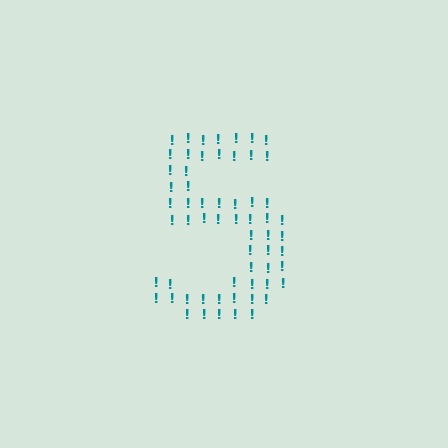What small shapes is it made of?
It is made of small exclamation marks.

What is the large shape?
The large shape is the digit 5.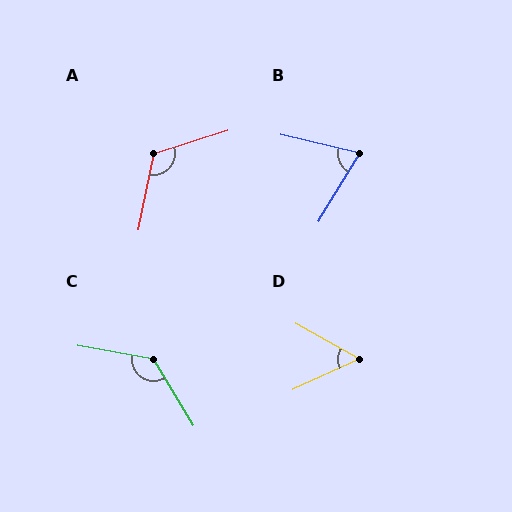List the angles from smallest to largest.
D (54°), B (72°), A (118°), C (131°).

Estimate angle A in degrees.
Approximately 118 degrees.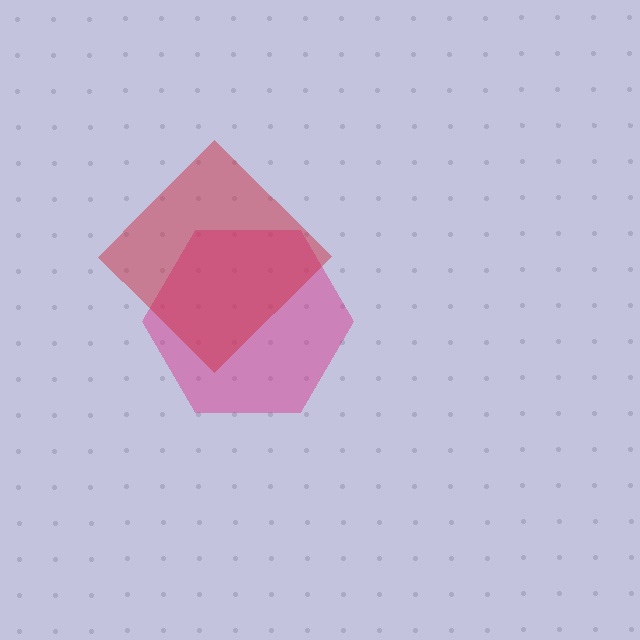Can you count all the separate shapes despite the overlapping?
Yes, there are 2 separate shapes.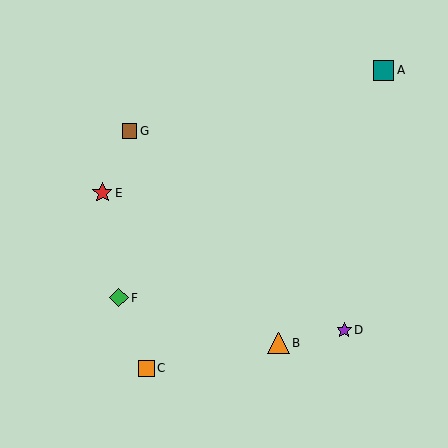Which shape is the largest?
The orange triangle (labeled B) is the largest.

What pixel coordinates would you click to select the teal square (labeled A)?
Click at (384, 70) to select the teal square A.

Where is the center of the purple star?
The center of the purple star is at (344, 330).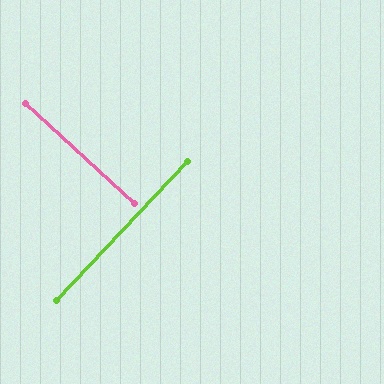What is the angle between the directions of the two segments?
Approximately 89 degrees.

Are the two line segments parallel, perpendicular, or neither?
Perpendicular — they meet at approximately 89°.